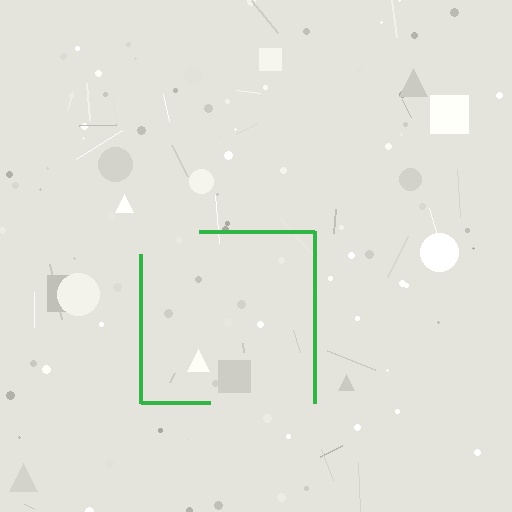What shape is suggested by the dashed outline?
The dashed outline suggests a square.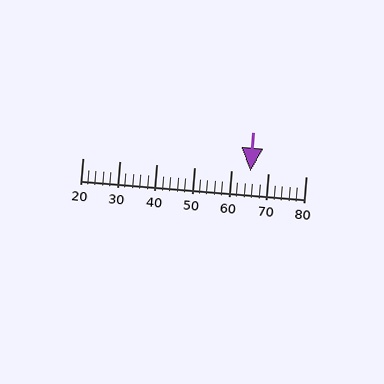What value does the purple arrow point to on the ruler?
The purple arrow points to approximately 65.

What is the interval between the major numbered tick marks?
The major tick marks are spaced 10 units apart.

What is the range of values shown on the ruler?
The ruler shows values from 20 to 80.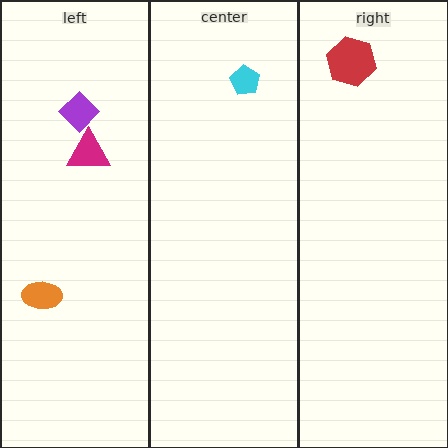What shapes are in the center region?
The cyan pentagon.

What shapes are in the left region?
The orange ellipse, the magenta triangle, the purple diamond.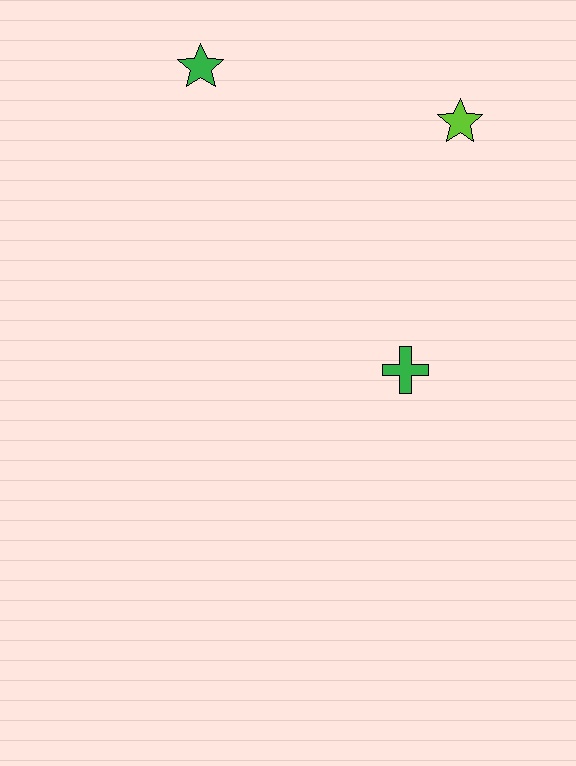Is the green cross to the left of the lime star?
Yes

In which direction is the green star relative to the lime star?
The green star is to the left of the lime star.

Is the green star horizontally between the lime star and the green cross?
No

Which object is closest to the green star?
The lime star is closest to the green star.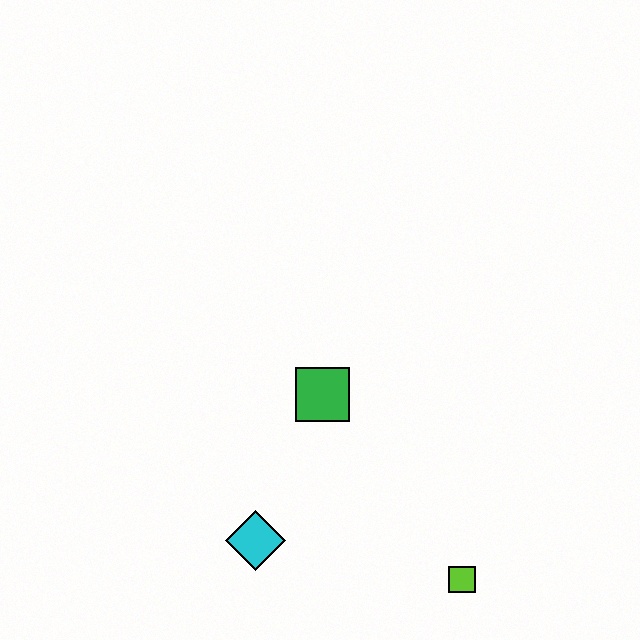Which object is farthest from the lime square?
The green square is farthest from the lime square.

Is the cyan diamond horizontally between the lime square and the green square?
No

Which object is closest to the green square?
The cyan diamond is closest to the green square.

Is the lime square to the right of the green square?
Yes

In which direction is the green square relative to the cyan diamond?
The green square is above the cyan diamond.